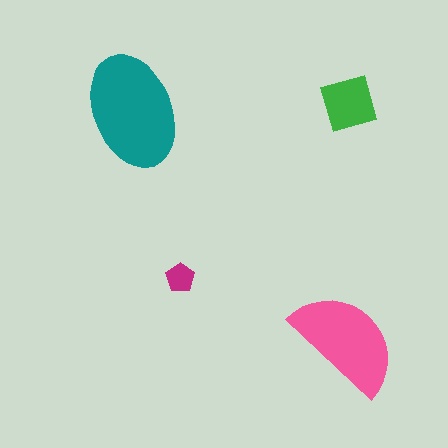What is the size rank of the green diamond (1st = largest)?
3rd.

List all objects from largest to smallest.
The teal ellipse, the pink semicircle, the green diamond, the magenta pentagon.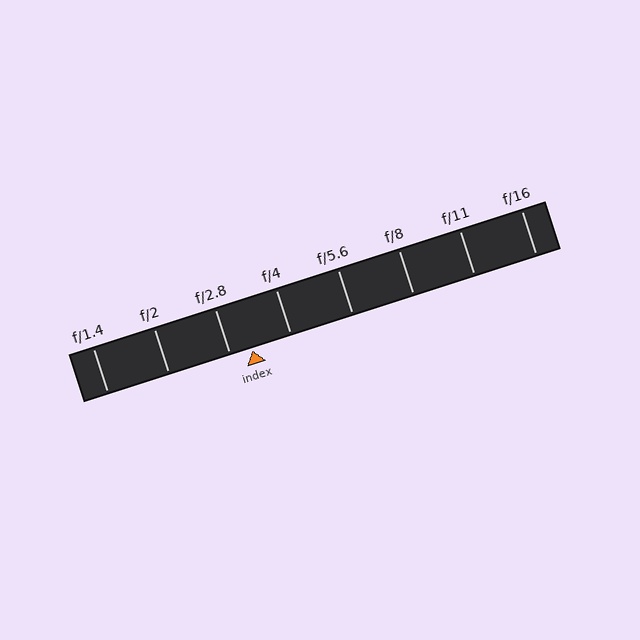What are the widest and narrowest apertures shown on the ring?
The widest aperture shown is f/1.4 and the narrowest is f/16.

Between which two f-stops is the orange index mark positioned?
The index mark is between f/2.8 and f/4.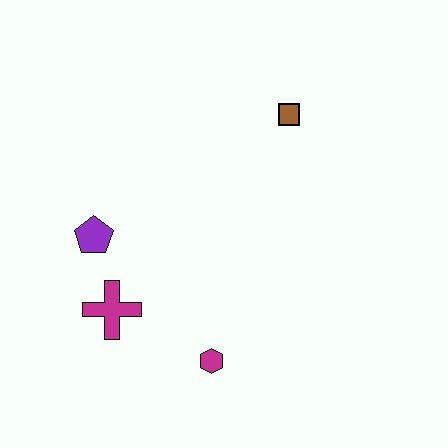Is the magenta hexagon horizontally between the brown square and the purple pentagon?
Yes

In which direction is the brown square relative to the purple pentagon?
The brown square is to the right of the purple pentagon.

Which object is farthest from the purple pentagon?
The brown square is farthest from the purple pentagon.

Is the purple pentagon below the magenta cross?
No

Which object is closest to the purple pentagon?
The magenta cross is closest to the purple pentagon.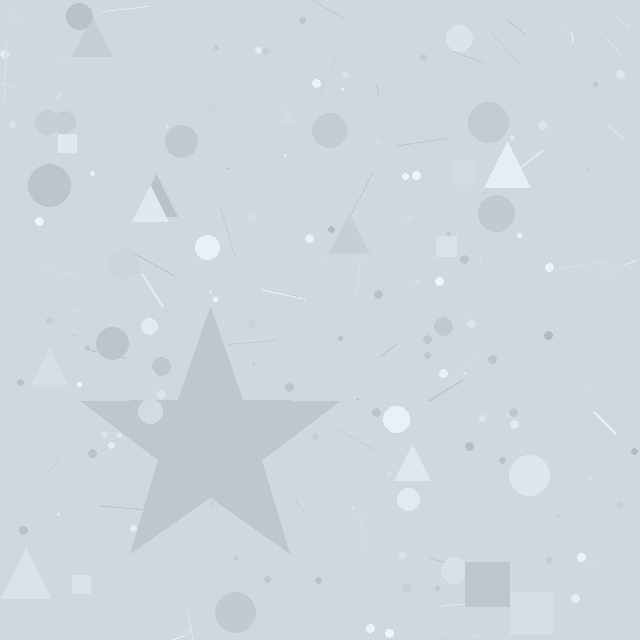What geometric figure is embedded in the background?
A star is embedded in the background.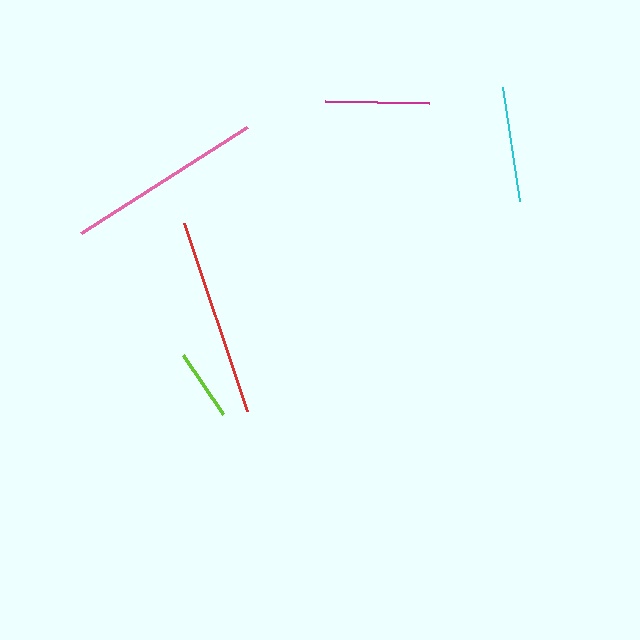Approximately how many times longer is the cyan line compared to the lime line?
The cyan line is approximately 1.6 times the length of the lime line.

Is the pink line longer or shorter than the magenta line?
The pink line is longer than the magenta line.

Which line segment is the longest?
The red line is the longest at approximately 198 pixels.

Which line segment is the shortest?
The lime line is the shortest at approximately 71 pixels.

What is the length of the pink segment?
The pink segment is approximately 196 pixels long.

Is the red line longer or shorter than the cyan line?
The red line is longer than the cyan line.